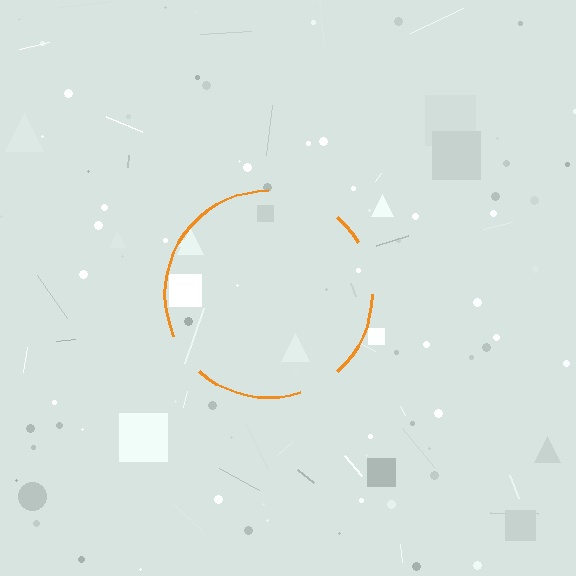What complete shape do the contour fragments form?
The contour fragments form a circle.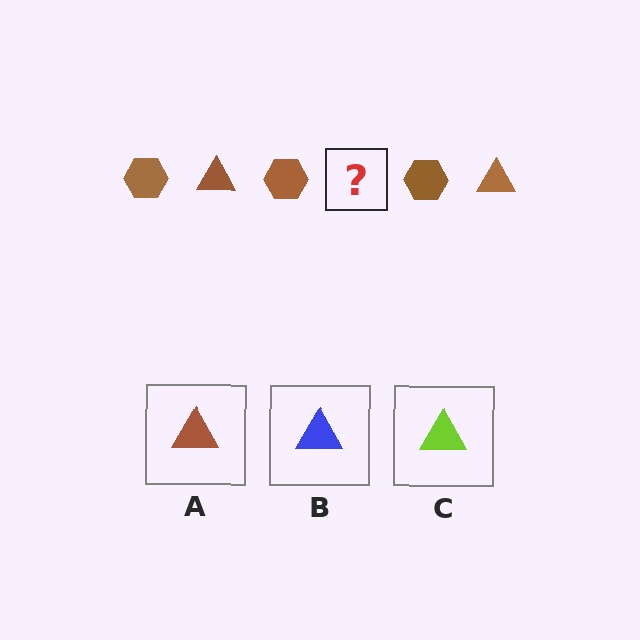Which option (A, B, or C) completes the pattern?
A.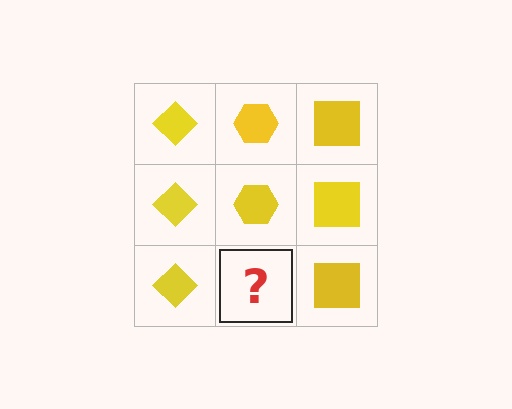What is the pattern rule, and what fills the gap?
The rule is that each column has a consistent shape. The gap should be filled with a yellow hexagon.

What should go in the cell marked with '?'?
The missing cell should contain a yellow hexagon.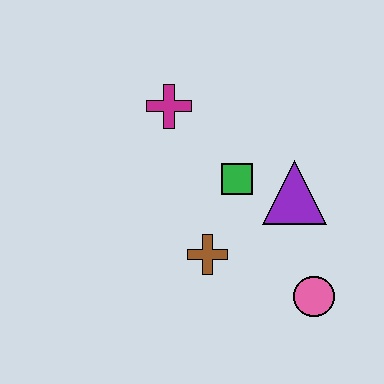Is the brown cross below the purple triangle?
Yes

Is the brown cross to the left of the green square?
Yes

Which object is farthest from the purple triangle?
The magenta cross is farthest from the purple triangle.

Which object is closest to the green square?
The purple triangle is closest to the green square.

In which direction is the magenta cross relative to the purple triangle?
The magenta cross is to the left of the purple triangle.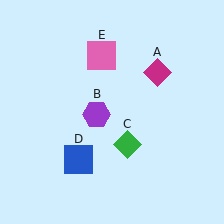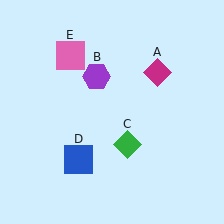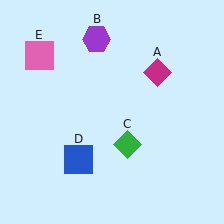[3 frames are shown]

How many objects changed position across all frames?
2 objects changed position: purple hexagon (object B), pink square (object E).